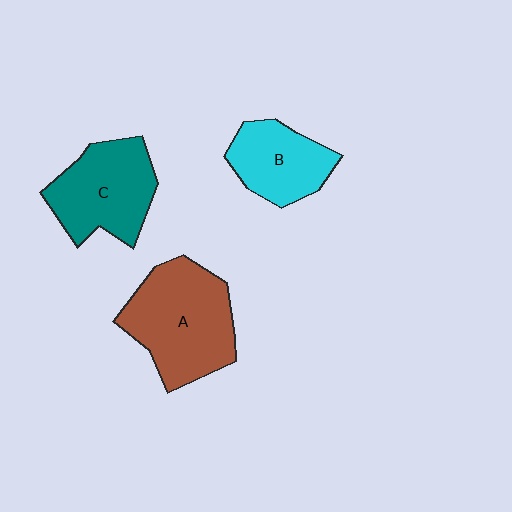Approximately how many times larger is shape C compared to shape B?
Approximately 1.3 times.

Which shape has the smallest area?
Shape B (cyan).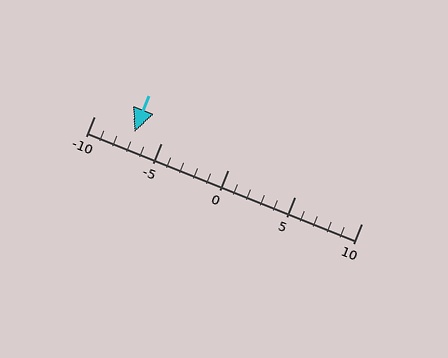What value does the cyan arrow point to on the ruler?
The cyan arrow points to approximately -7.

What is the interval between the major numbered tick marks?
The major tick marks are spaced 5 units apart.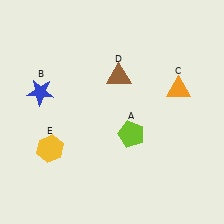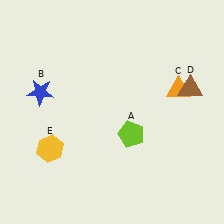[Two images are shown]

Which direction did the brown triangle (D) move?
The brown triangle (D) moved right.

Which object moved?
The brown triangle (D) moved right.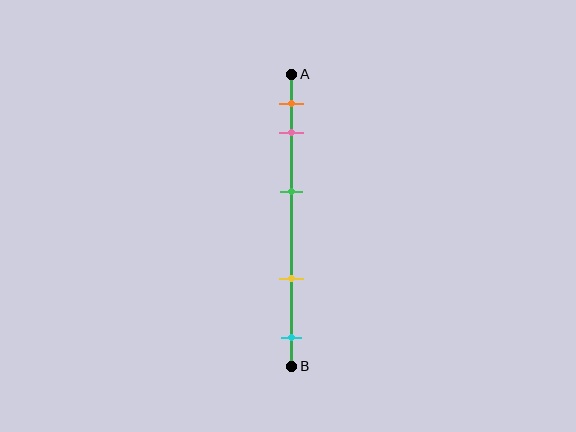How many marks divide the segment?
There are 5 marks dividing the segment.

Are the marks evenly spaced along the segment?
No, the marks are not evenly spaced.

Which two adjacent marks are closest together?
The orange and pink marks are the closest adjacent pair.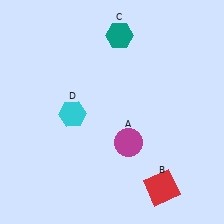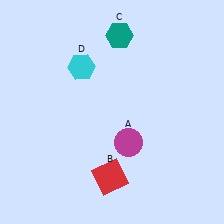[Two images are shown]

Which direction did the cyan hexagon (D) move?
The cyan hexagon (D) moved up.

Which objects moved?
The objects that moved are: the red square (B), the cyan hexagon (D).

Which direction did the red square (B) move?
The red square (B) moved left.